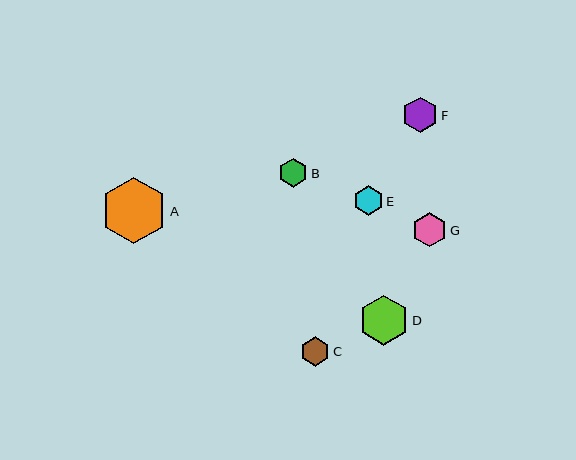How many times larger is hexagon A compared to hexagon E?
Hexagon A is approximately 2.3 times the size of hexagon E.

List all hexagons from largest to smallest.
From largest to smallest: A, D, F, G, C, E, B.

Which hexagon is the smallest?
Hexagon B is the smallest with a size of approximately 29 pixels.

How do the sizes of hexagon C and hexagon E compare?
Hexagon C and hexagon E are approximately the same size.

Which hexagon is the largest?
Hexagon A is the largest with a size of approximately 67 pixels.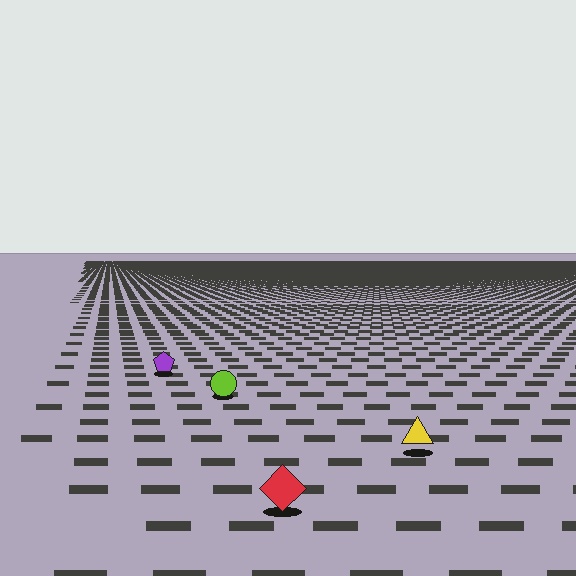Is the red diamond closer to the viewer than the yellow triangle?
Yes. The red diamond is closer — you can tell from the texture gradient: the ground texture is coarser near it.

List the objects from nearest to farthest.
From nearest to farthest: the red diamond, the yellow triangle, the lime circle, the purple pentagon.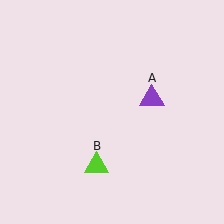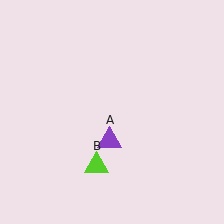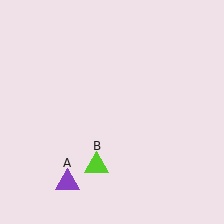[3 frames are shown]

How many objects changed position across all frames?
1 object changed position: purple triangle (object A).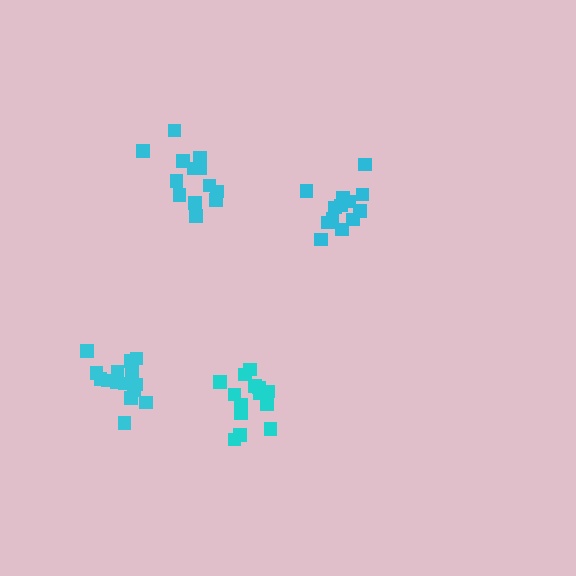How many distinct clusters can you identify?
There are 4 distinct clusters.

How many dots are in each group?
Group 1: 13 dots, Group 2: 17 dots, Group 3: 13 dots, Group 4: 14 dots (57 total).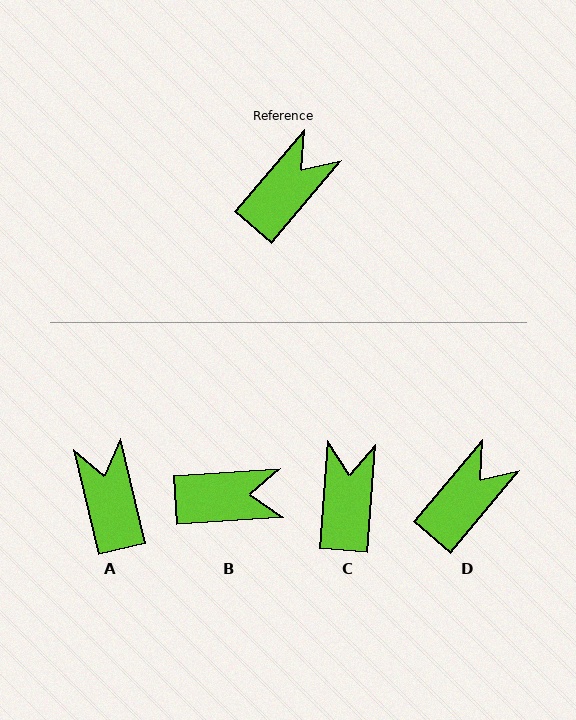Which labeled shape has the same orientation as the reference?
D.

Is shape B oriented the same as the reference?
No, it is off by about 46 degrees.